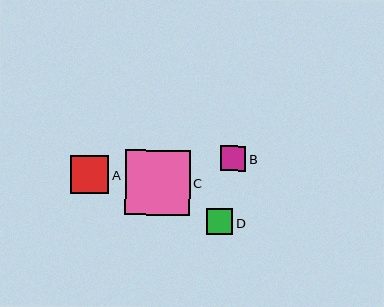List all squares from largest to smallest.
From largest to smallest: C, A, D, B.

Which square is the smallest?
Square B is the smallest with a size of approximately 26 pixels.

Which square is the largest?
Square C is the largest with a size of approximately 64 pixels.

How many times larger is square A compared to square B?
Square A is approximately 1.5 times the size of square B.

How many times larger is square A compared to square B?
Square A is approximately 1.5 times the size of square B.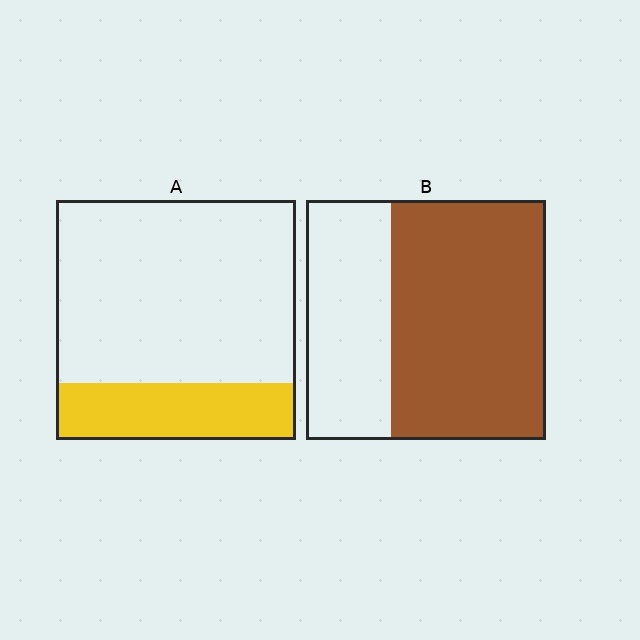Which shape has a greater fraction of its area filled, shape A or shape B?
Shape B.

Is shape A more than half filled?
No.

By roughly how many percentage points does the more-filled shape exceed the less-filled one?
By roughly 40 percentage points (B over A).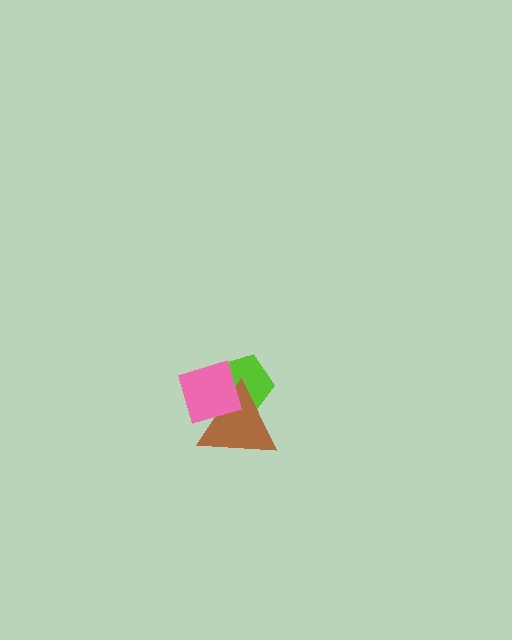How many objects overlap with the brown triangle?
2 objects overlap with the brown triangle.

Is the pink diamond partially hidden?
No, no other shape covers it.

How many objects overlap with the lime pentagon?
2 objects overlap with the lime pentagon.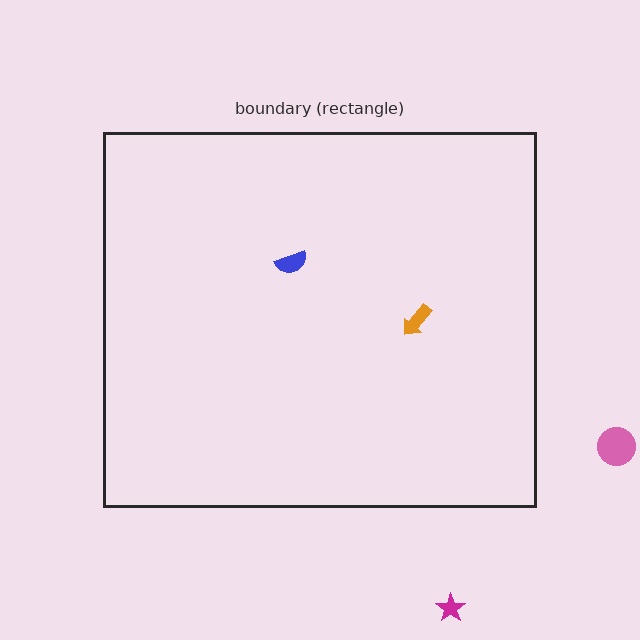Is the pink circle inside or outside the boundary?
Outside.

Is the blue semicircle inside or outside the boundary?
Inside.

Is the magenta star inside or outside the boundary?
Outside.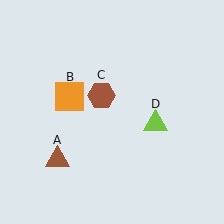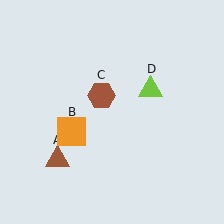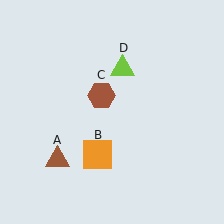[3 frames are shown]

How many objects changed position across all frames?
2 objects changed position: orange square (object B), lime triangle (object D).